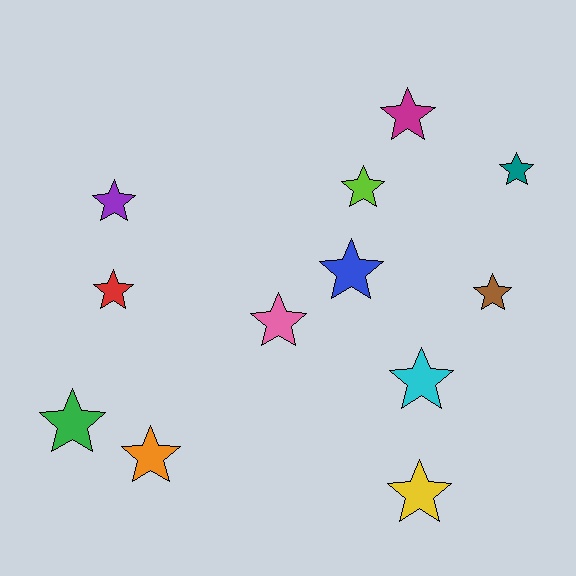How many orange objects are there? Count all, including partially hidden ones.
There is 1 orange object.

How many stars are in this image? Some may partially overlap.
There are 12 stars.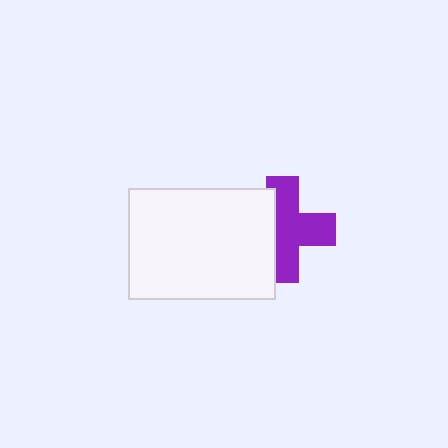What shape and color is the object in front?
The object in front is a white rectangle.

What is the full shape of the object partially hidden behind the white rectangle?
The partially hidden object is a purple cross.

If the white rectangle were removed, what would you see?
You would see the complete purple cross.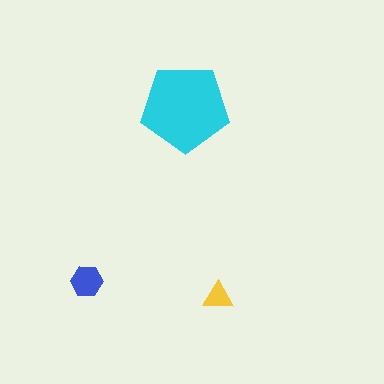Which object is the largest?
The cyan pentagon.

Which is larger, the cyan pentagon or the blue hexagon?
The cyan pentagon.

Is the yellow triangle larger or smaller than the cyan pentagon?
Smaller.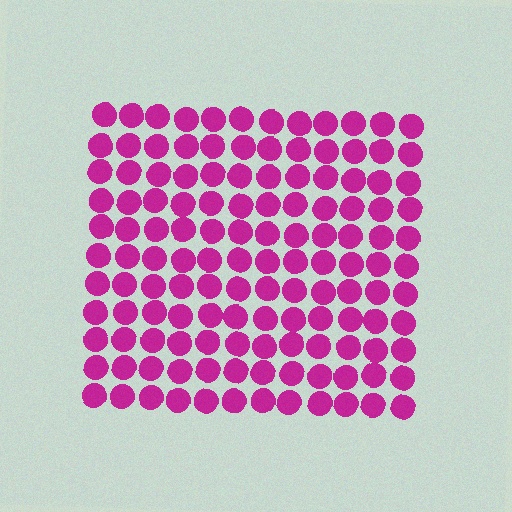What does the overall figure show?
The overall figure shows a square.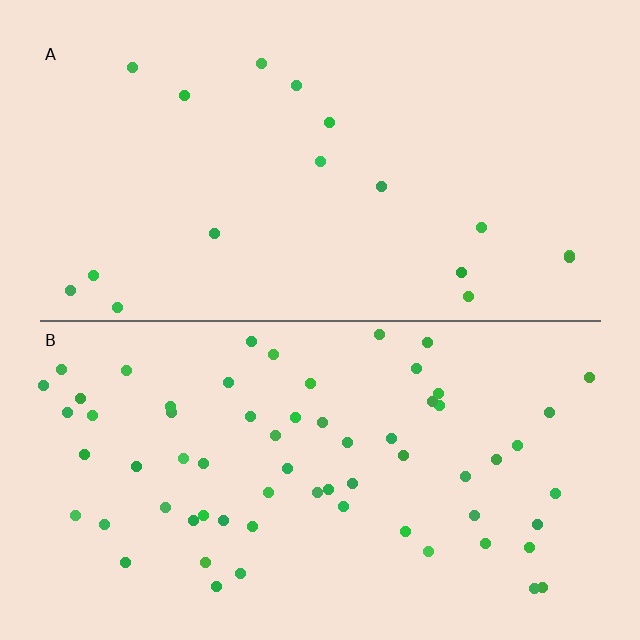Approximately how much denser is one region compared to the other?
Approximately 3.8× — region B over region A.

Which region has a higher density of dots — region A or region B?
B (the bottom).